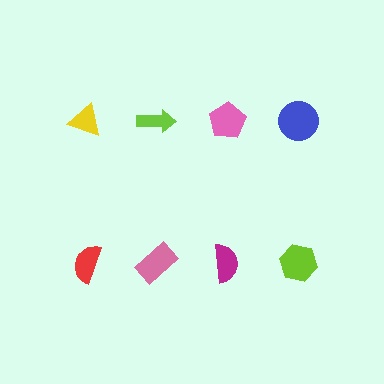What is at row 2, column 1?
A red semicircle.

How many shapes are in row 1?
4 shapes.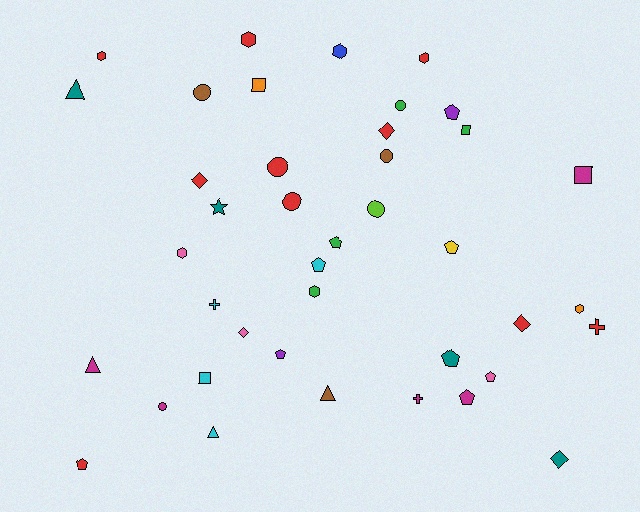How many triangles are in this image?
There are 4 triangles.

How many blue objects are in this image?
There is 1 blue object.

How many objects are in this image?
There are 40 objects.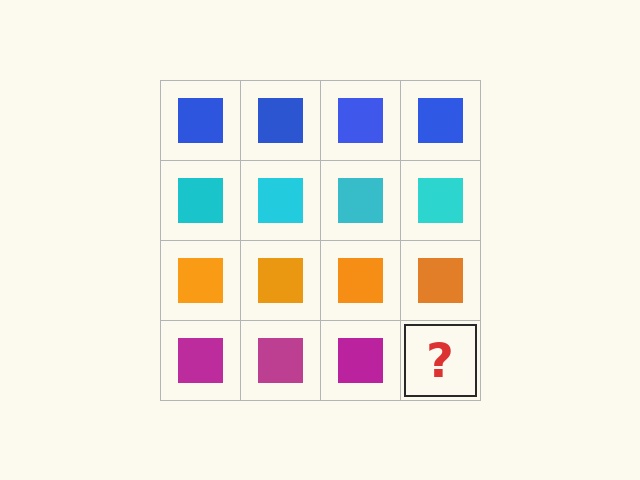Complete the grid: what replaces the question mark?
The question mark should be replaced with a magenta square.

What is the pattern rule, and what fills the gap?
The rule is that each row has a consistent color. The gap should be filled with a magenta square.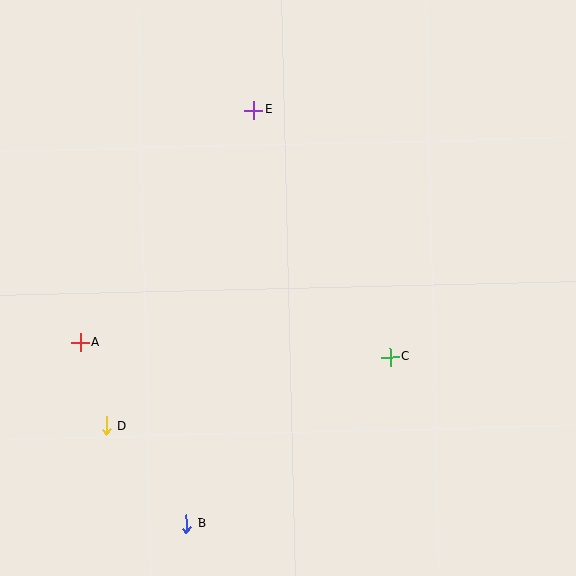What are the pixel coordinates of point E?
Point E is at (253, 110).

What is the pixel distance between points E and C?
The distance between E and C is 282 pixels.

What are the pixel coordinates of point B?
Point B is at (186, 524).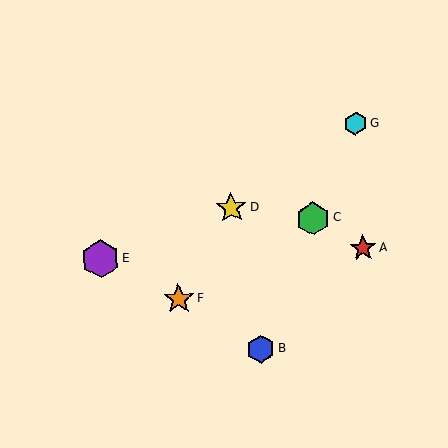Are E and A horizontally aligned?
Yes, both are at y≈259.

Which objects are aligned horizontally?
Objects A, E are aligned horizontally.